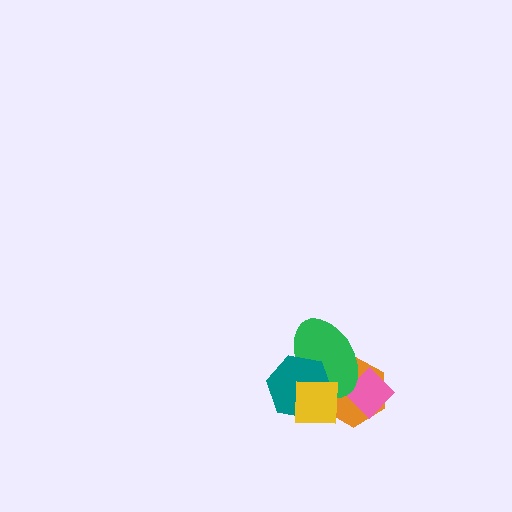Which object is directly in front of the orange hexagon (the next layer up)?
The pink diamond is directly in front of the orange hexagon.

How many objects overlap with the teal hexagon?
3 objects overlap with the teal hexagon.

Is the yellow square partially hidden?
No, no other shape covers it.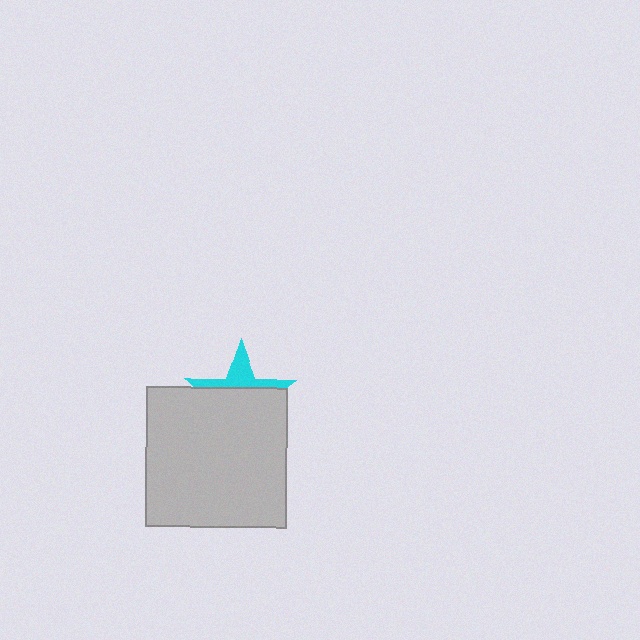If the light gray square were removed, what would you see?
You would see the complete cyan star.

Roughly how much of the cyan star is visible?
A small part of it is visible (roughly 34%).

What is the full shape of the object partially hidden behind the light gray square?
The partially hidden object is a cyan star.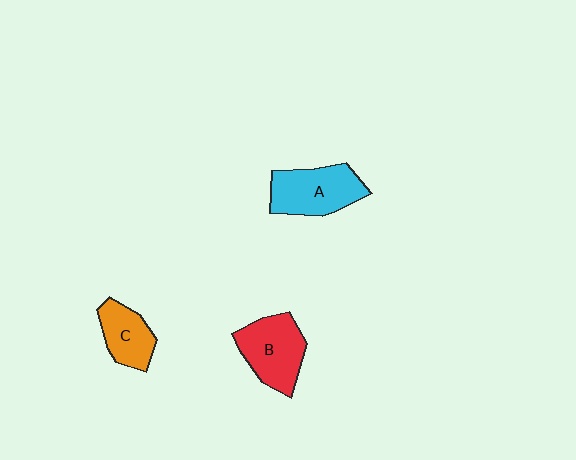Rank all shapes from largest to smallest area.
From largest to smallest: A (cyan), B (red), C (orange).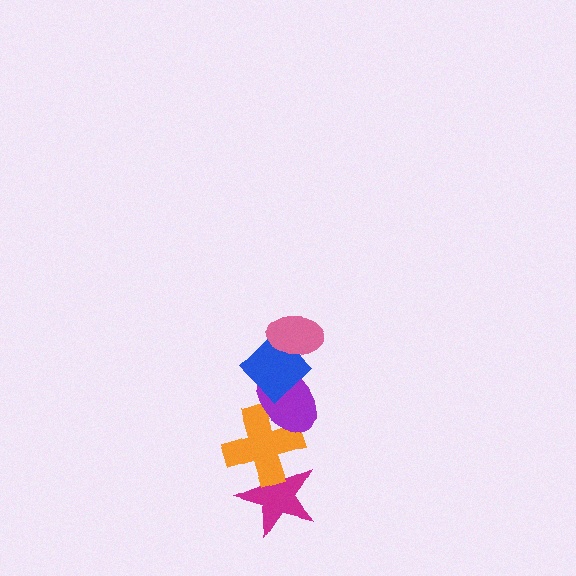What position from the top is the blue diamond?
The blue diamond is 2nd from the top.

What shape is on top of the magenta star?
The orange cross is on top of the magenta star.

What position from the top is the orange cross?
The orange cross is 4th from the top.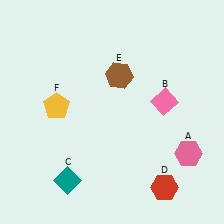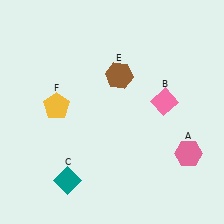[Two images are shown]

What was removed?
The red hexagon (D) was removed in Image 2.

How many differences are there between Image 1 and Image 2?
There is 1 difference between the two images.